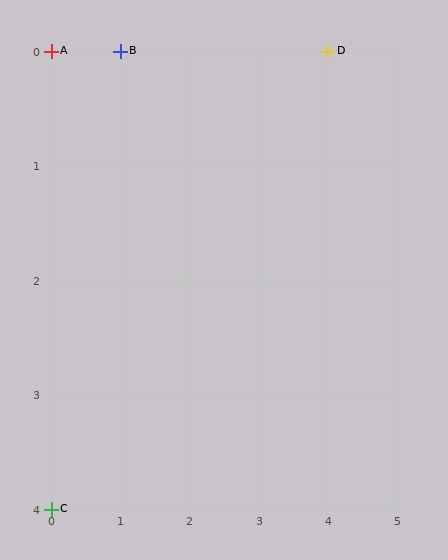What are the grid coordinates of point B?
Point B is at grid coordinates (1, 0).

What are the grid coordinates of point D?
Point D is at grid coordinates (4, 0).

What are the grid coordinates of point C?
Point C is at grid coordinates (0, 4).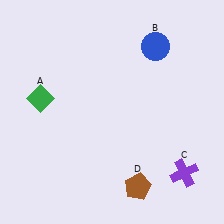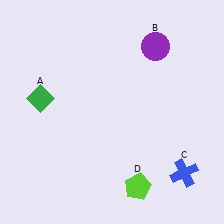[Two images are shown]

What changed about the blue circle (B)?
In Image 1, B is blue. In Image 2, it changed to purple.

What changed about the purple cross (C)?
In Image 1, C is purple. In Image 2, it changed to blue.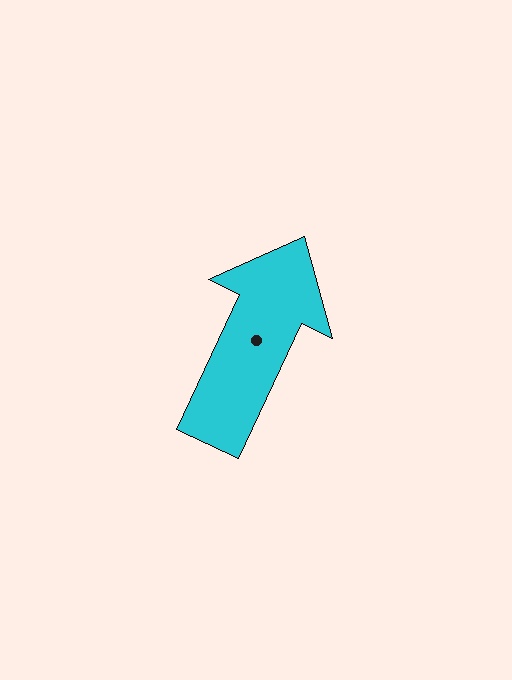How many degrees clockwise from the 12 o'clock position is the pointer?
Approximately 25 degrees.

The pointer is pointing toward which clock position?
Roughly 1 o'clock.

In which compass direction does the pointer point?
Northeast.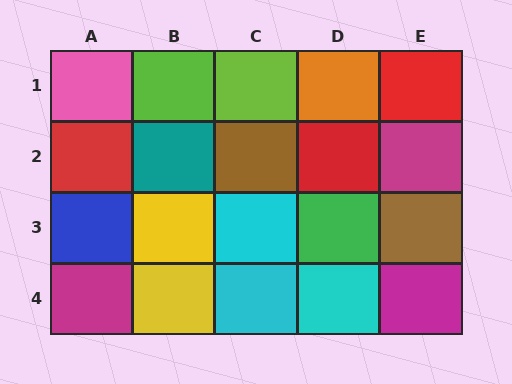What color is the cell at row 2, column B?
Teal.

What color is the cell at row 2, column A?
Red.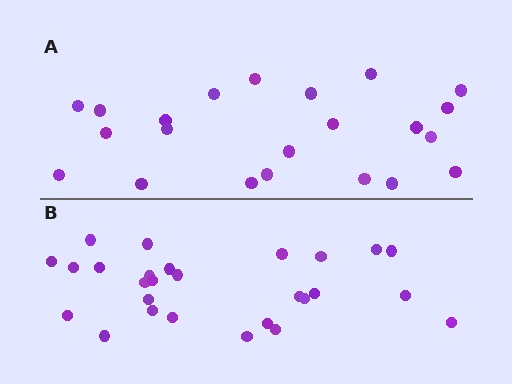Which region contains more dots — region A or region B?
Region B (the bottom region) has more dots.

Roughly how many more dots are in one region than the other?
Region B has about 5 more dots than region A.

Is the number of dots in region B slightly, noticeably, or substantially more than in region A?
Region B has only slightly more — the two regions are fairly close. The ratio is roughly 1.2 to 1.